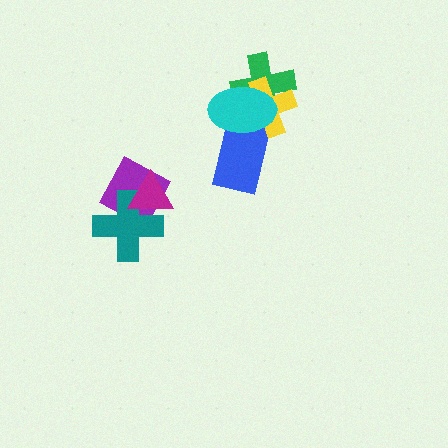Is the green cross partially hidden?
Yes, it is partially covered by another shape.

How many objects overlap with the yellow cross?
3 objects overlap with the yellow cross.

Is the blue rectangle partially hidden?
Yes, it is partially covered by another shape.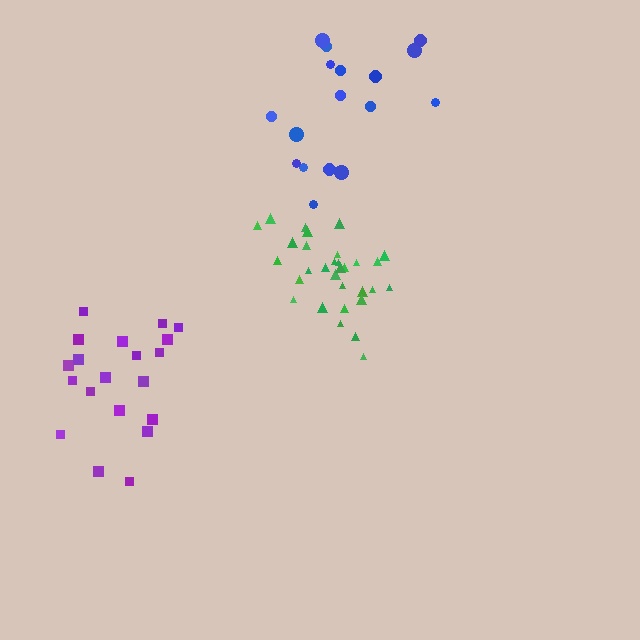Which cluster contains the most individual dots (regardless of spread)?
Green (32).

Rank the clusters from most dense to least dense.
green, purple, blue.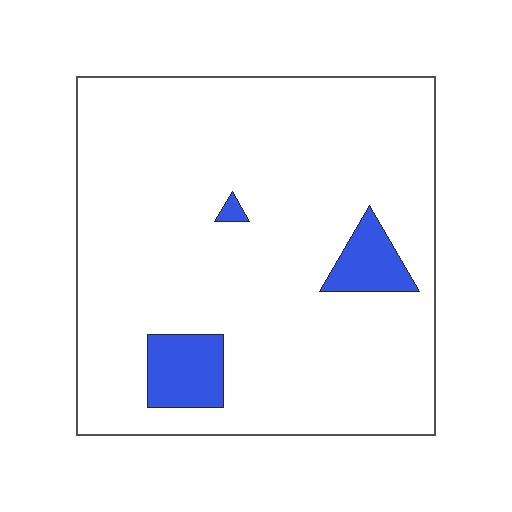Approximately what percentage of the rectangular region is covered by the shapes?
Approximately 10%.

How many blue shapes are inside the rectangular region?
3.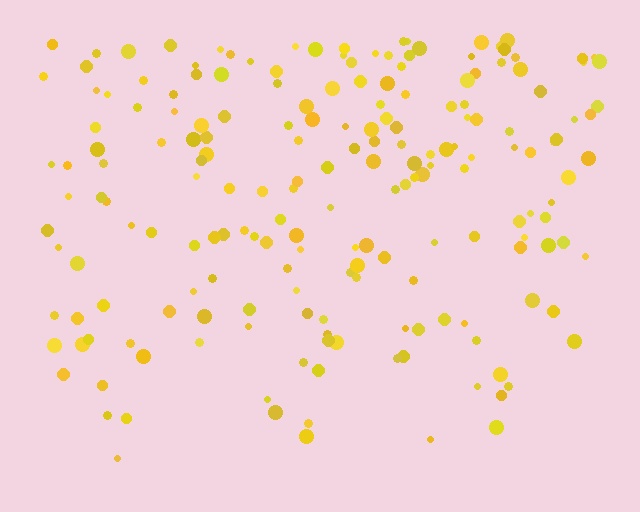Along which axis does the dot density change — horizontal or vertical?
Vertical.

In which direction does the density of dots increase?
From bottom to top, with the top side densest.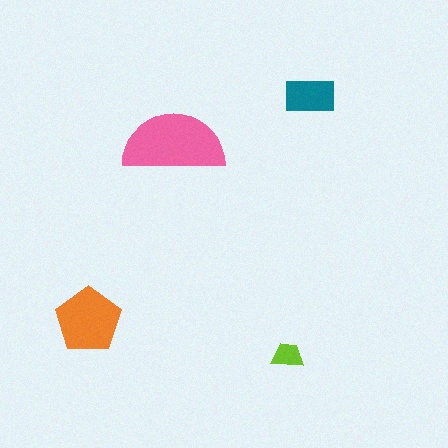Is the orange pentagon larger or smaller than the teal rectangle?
Larger.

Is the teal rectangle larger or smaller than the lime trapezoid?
Larger.